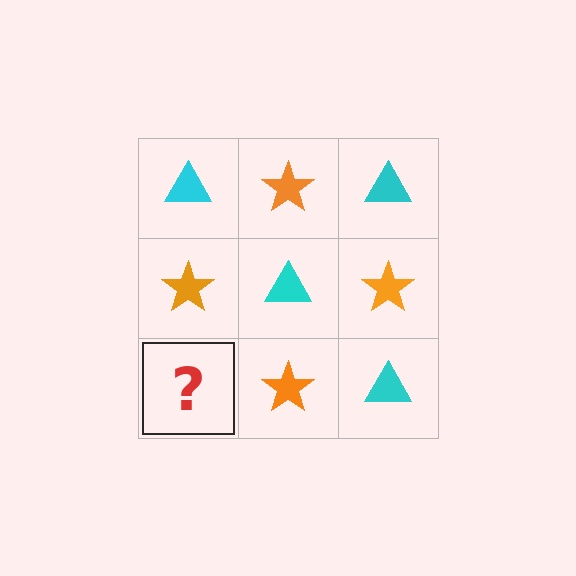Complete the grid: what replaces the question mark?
The question mark should be replaced with a cyan triangle.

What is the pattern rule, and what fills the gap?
The rule is that it alternates cyan triangle and orange star in a checkerboard pattern. The gap should be filled with a cyan triangle.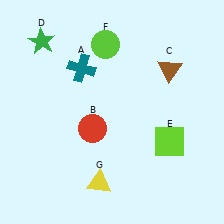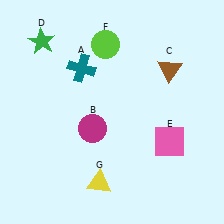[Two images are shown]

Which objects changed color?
B changed from red to magenta. E changed from lime to pink.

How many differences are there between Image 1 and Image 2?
There are 2 differences between the two images.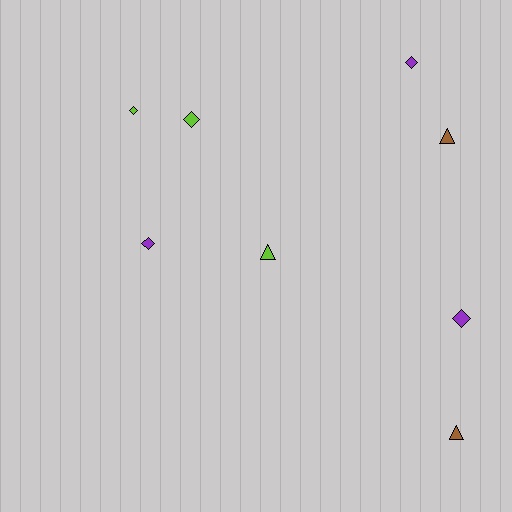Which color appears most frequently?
Lime, with 3 objects.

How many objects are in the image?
There are 8 objects.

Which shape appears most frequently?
Diamond, with 5 objects.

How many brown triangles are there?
There are 2 brown triangles.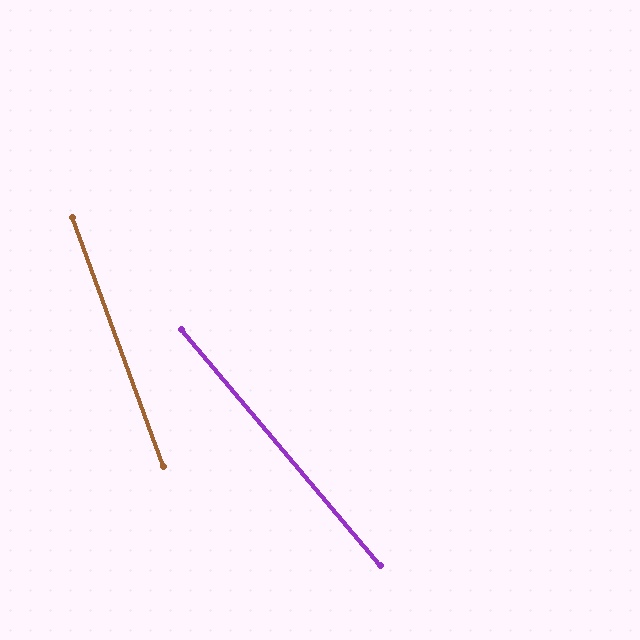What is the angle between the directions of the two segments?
Approximately 20 degrees.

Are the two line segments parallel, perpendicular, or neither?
Neither parallel nor perpendicular — they differ by about 20°.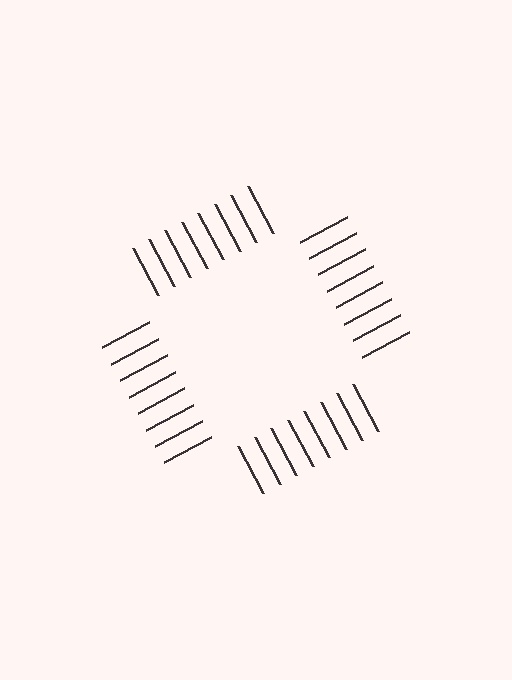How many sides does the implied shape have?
4 sides — the line-ends trace a square.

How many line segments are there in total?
32 — 8 along each of the 4 edges.